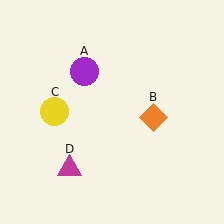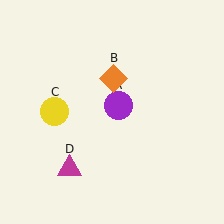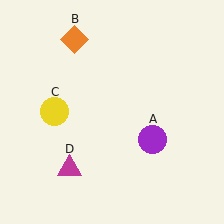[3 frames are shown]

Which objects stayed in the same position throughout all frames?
Yellow circle (object C) and magenta triangle (object D) remained stationary.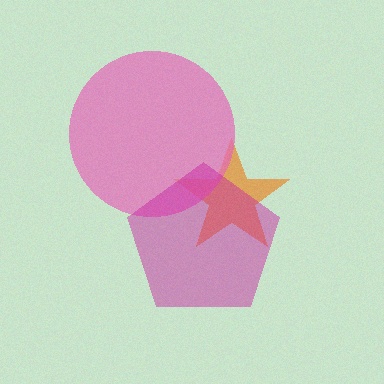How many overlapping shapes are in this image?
There are 3 overlapping shapes in the image.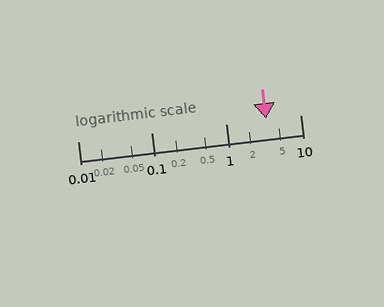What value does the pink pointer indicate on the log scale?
The pointer indicates approximately 3.4.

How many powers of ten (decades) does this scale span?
The scale spans 3 decades, from 0.01 to 10.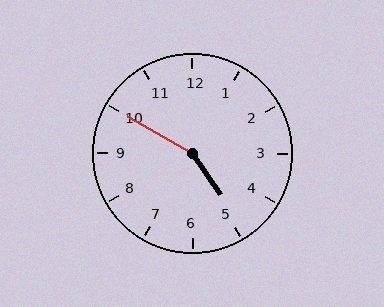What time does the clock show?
4:50.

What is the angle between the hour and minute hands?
Approximately 155 degrees.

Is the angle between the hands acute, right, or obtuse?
It is obtuse.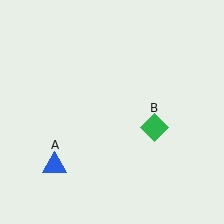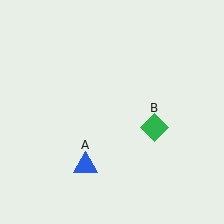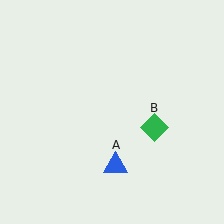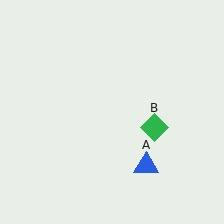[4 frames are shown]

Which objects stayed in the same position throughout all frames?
Green diamond (object B) remained stationary.